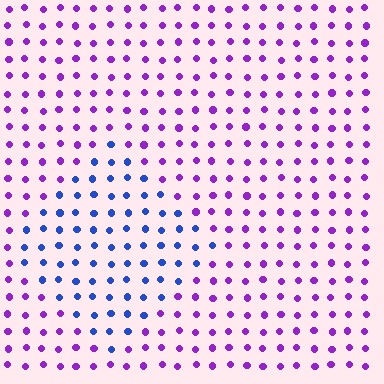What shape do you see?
I see a diamond.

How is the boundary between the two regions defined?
The boundary is defined purely by a slight shift in hue (about 55 degrees). Spacing, size, and orientation are identical on both sides.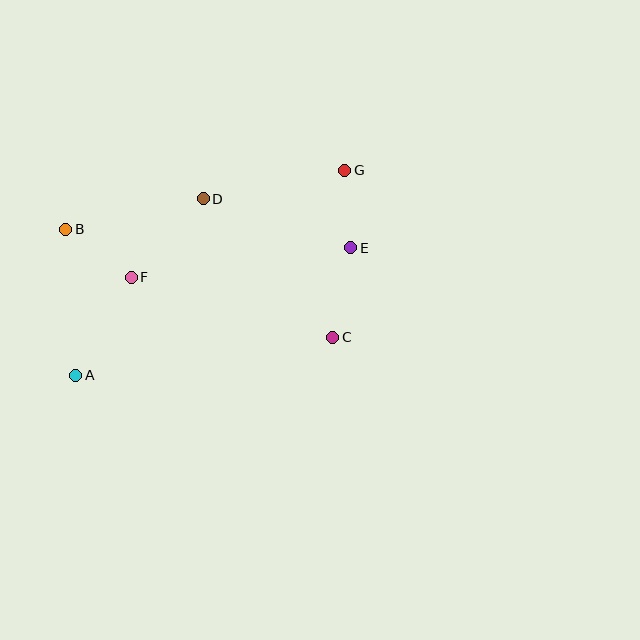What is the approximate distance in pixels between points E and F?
The distance between E and F is approximately 221 pixels.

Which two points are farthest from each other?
Points A and G are farthest from each other.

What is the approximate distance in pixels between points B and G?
The distance between B and G is approximately 286 pixels.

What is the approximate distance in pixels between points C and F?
The distance between C and F is approximately 210 pixels.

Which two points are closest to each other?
Points E and G are closest to each other.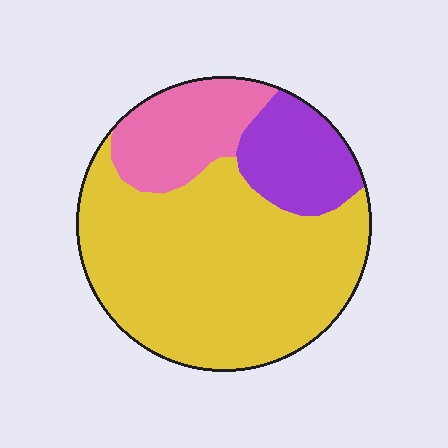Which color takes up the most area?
Yellow, at roughly 65%.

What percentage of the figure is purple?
Purple takes up about one sixth (1/6) of the figure.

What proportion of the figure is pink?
Pink takes up between a sixth and a third of the figure.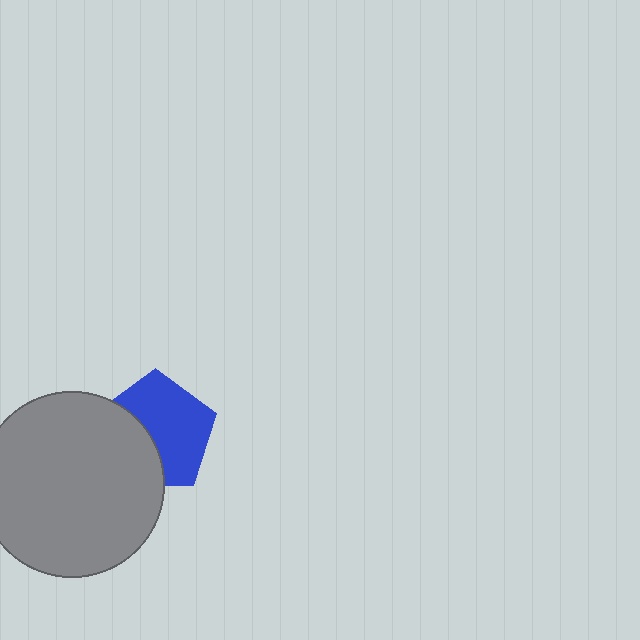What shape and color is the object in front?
The object in front is a gray circle.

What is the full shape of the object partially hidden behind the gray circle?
The partially hidden object is a blue pentagon.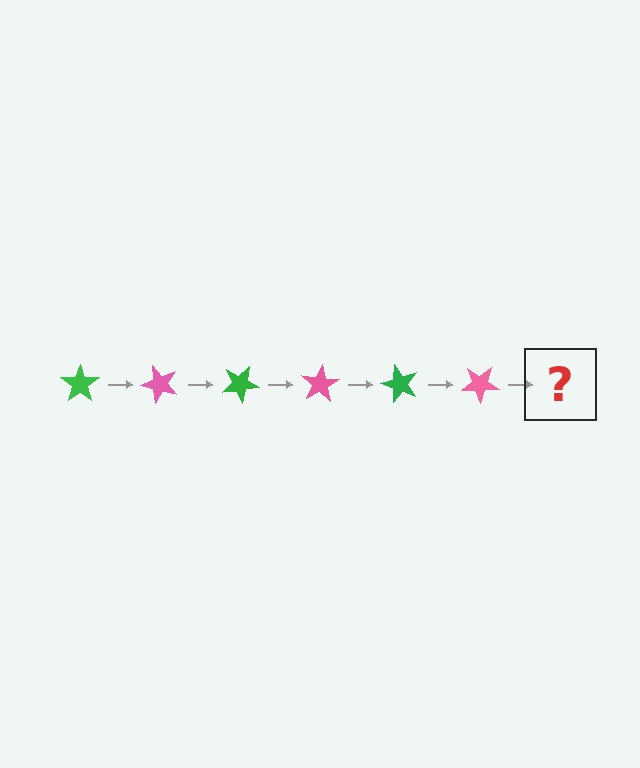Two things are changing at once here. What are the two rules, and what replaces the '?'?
The two rules are that it rotates 50 degrees each step and the color cycles through green and pink. The '?' should be a green star, rotated 300 degrees from the start.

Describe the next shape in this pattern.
It should be a green star, rotated 300 degrees from the start.